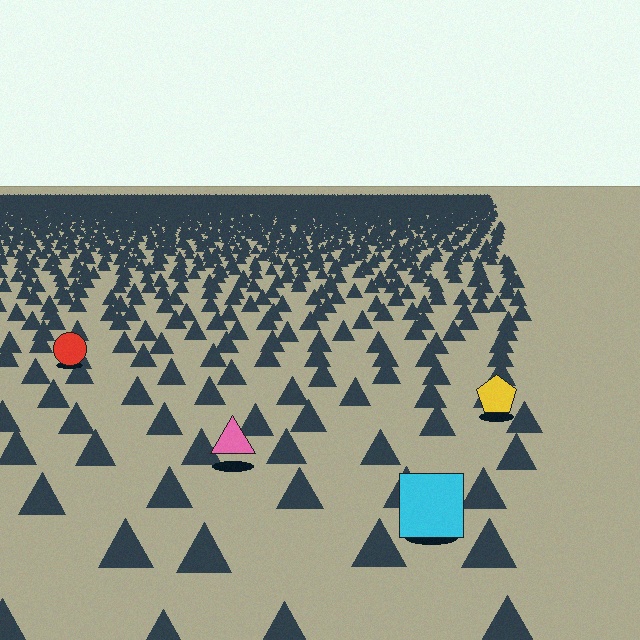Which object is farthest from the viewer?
The red circle is farthest from the viewer. It appears smaller and the ground texture around it is denser.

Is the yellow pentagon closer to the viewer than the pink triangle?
No. The pink triangle is closer — you can tell from the texture gradient: the ground texture is coarser near it.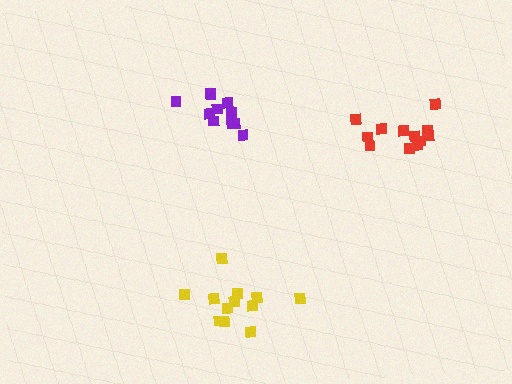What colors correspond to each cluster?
The clusters are colored: yellow, red, purple.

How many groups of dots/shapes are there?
There are 3 groups.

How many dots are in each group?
Group 1: 12 dots, Group 2: 12 dots, Group 3: 11 dots (35 total).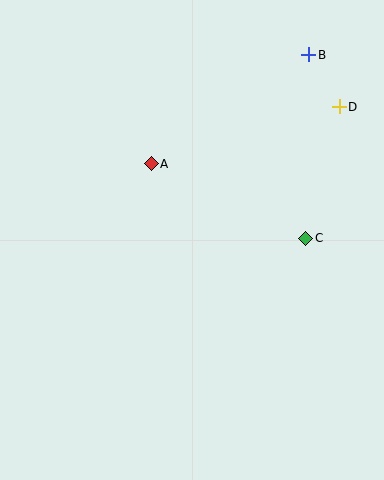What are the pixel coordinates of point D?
Point D is at (339, 107).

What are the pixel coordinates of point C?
Point C is at (306, 238).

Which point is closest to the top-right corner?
Point B is closest to the top-right corner.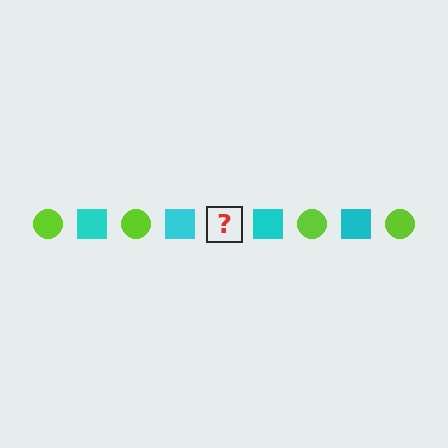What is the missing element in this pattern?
The missing element is a lime circle.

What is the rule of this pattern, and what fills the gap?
The rule is that the pattern alternates between lime circle and cyan square. The gap should be filled with a lime circle.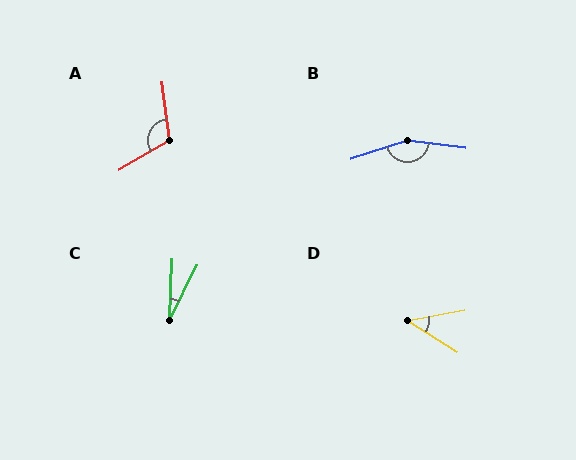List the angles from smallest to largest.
C (24°), D (43°), A (113°), B (155°).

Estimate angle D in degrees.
Approximately 43 degrees.